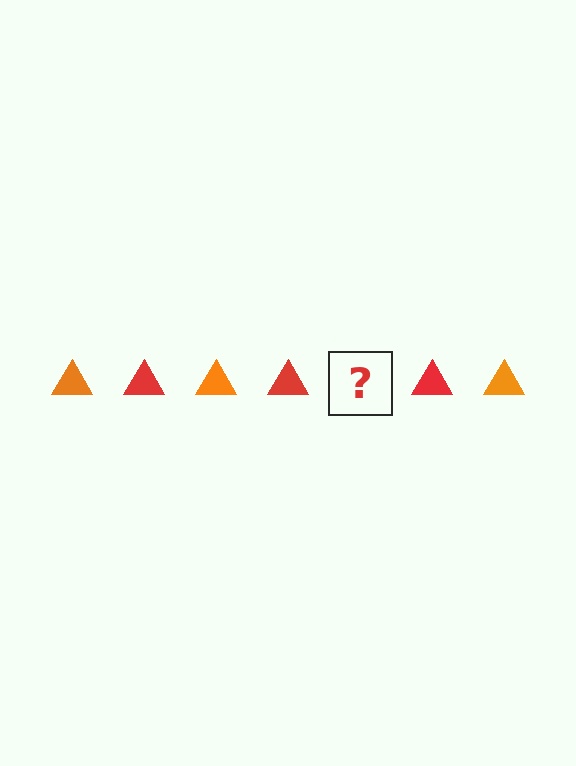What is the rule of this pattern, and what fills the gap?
The rule is that the pattern cycles through orange, red triangles. The gap should be filled with an orange triangle.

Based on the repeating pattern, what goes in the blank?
The blank should be an orange triangle.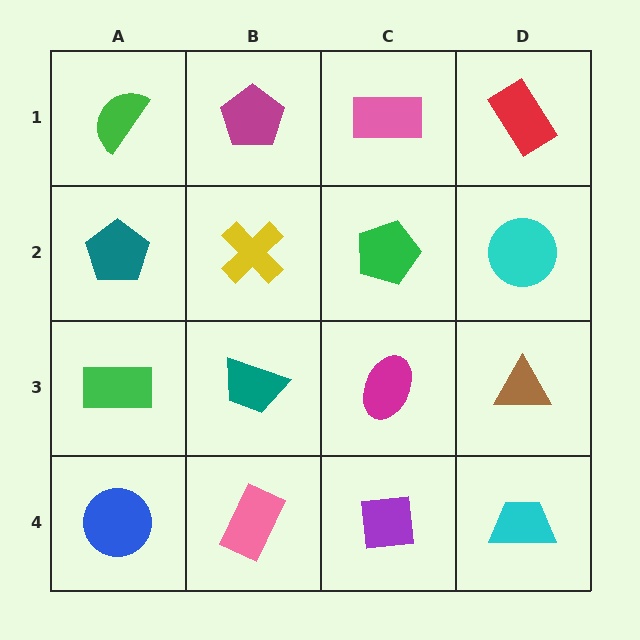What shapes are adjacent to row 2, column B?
A magenta pentagon (row 1, column B), a teal trapezoid (row 3, column B), a teal pentagon (row 2, column A), a green pentagon (row 2, column C).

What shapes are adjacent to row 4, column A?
A green rectangle (row 3, column A), a pink rectangle (row 4, column B).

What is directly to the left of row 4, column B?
A blue circle.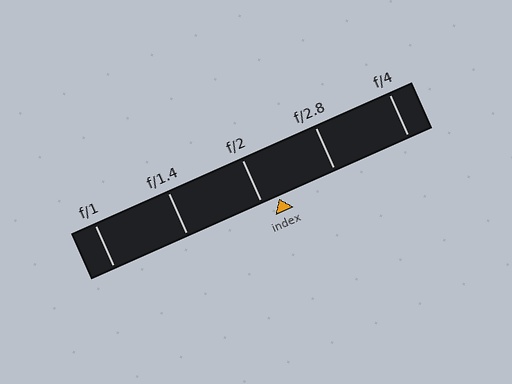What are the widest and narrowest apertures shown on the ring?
The widest aperture shown is f/1 and the narrowest is f/4.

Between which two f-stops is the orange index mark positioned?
The index mark is between f/2 and f/2.8.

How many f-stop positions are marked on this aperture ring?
There are 5 f-stop positions marked.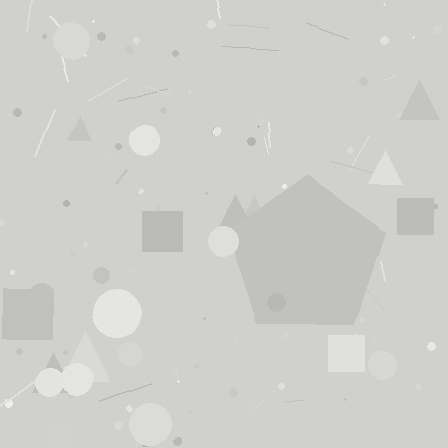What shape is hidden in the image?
A pentagon is hidden in the image.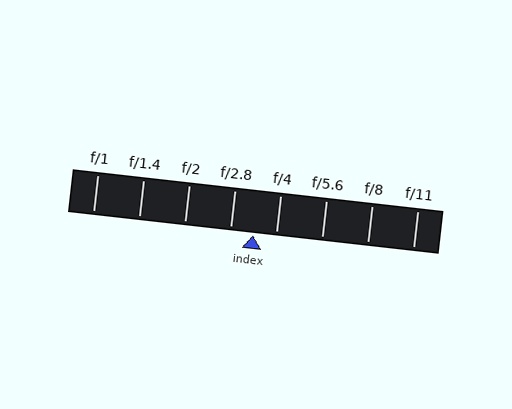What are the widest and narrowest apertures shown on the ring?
The widest aperture shown is f/1 and the narrowest is f/11.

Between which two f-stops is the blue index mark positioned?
The index mark is between f/2.8 and f/4.